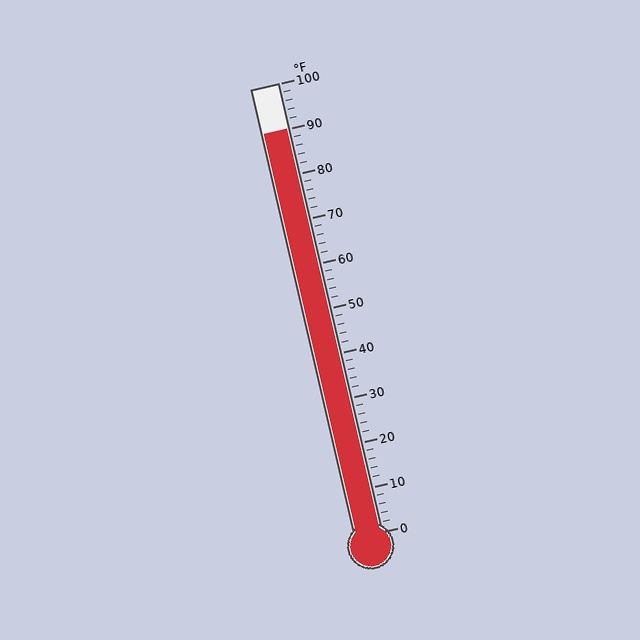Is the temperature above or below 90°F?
The temperature is at 90°F.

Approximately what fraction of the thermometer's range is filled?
The thermometer is filled to approximately 90% of its range.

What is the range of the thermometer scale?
The thermometer scale ranges from 0°F to 100°F.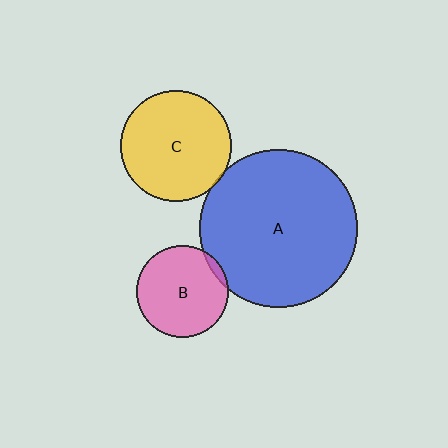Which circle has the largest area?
Circle A (blue).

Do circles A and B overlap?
Yes.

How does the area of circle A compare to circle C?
Approximately 2.0 times.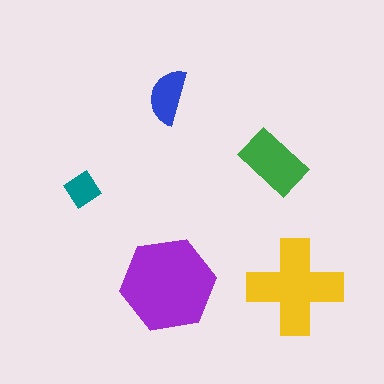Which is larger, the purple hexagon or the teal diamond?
The purple hexagon.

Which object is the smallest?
The teal diamond.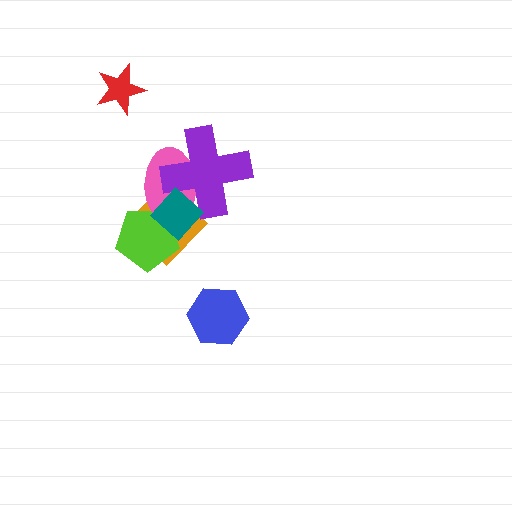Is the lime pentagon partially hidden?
Yes, it is partially covered by another shape.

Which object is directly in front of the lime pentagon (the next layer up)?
The pink ellipse is directly in front of the lime pentagon.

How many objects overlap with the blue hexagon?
0 objects overlap with the blue hexagon.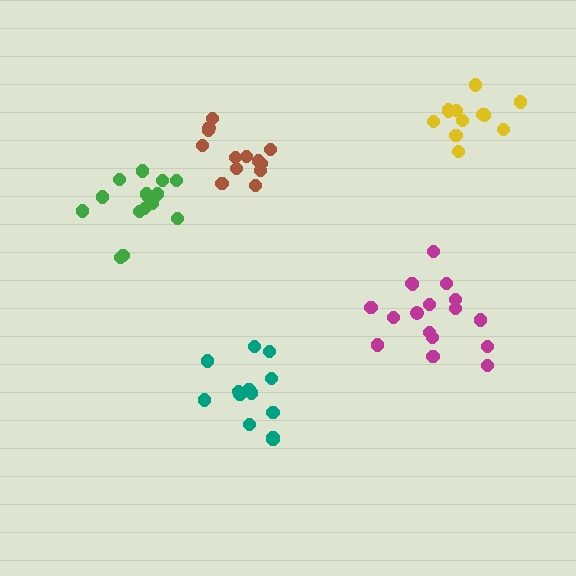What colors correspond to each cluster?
The clusters are colored: magenta, yellow, teal, green, brown.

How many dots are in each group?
Group 1: 17 dots, Group 2: 12 dots, Group 3: 13 dots, Group 4: 15 dots, Group 5: 14 dots (71 total).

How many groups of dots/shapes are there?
There are 5 groups.